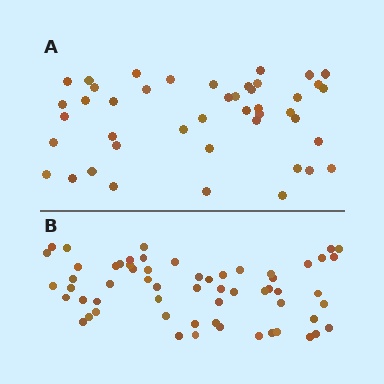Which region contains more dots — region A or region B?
Region B (the bottom region) has more dots.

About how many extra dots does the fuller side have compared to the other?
Region B has approximately 15 more dots than region A.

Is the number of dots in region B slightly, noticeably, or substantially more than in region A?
Region B has noticeably more, but not dramatically so. The ratio is roughly 1.4 to 1.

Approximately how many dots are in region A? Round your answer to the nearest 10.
About 40 dots. (The exact count is 44, which rounds to 40.)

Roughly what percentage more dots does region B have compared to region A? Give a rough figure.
About 35% more.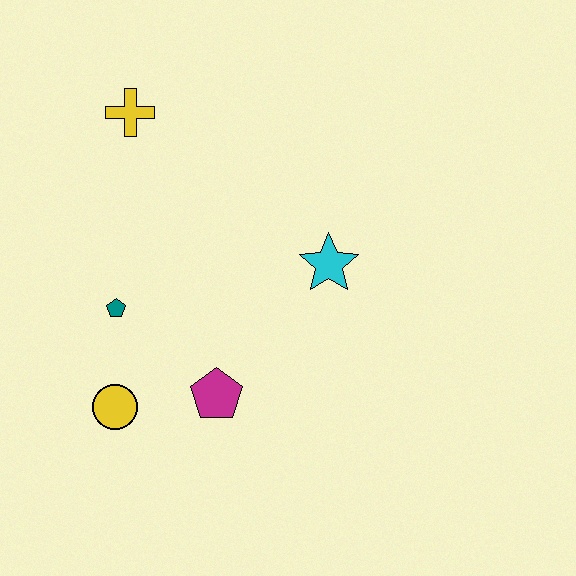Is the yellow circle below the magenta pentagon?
Yes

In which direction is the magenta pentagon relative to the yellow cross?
The magenta pentagon is below the yellow cross.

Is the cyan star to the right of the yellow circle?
Yes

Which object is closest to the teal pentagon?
The yellow circle is closest to the teal pentagon.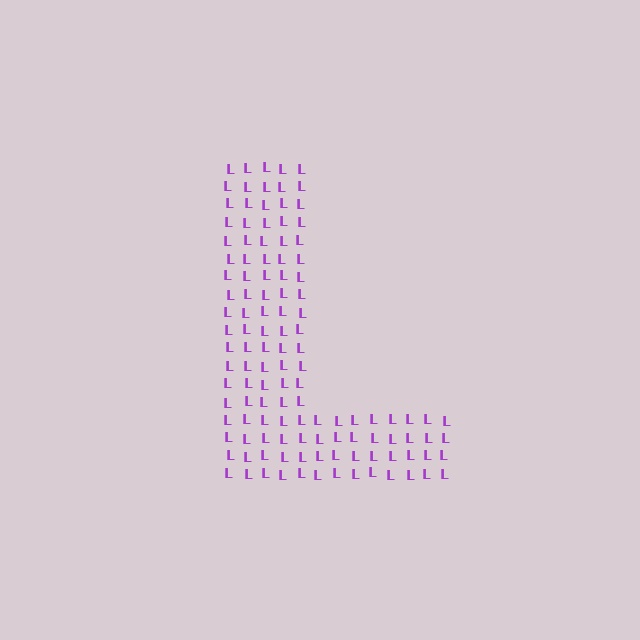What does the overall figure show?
The overall figure shows the letter L.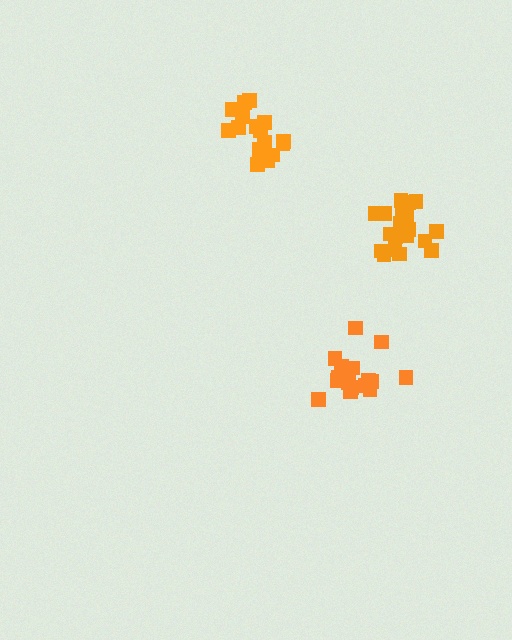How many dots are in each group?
Group 1: 20 dots, Group 2: 18 dots, Group 3: 17 dots (55 total).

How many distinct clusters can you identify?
There are 3 distinct clusters.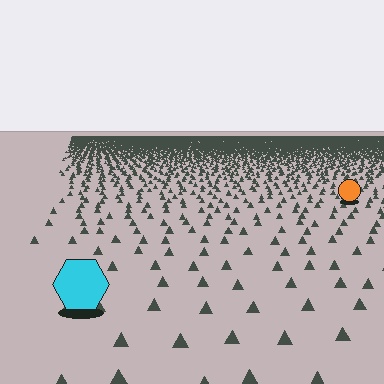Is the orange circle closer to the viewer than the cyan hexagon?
No. The cyan hexagon is closer — you can tell from the texture gradient: the ground texture is coarser near it.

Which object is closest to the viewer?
The cyan hexagon is closest. The texture marks near it are larger and more spread out.